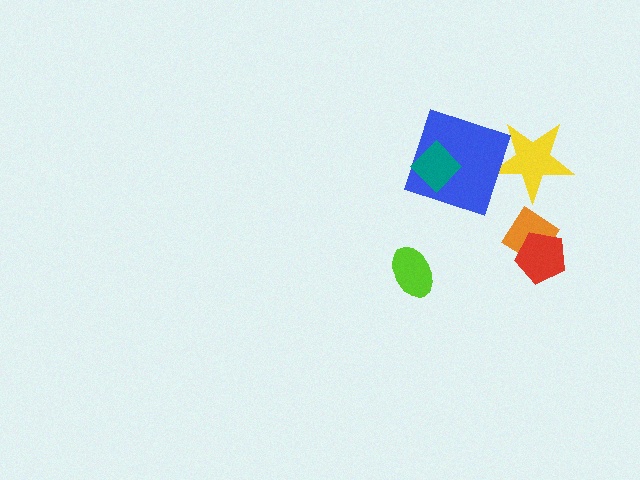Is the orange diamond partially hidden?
Yes, it is partially covered by another shape.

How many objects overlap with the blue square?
2 objects overlap with the blue square.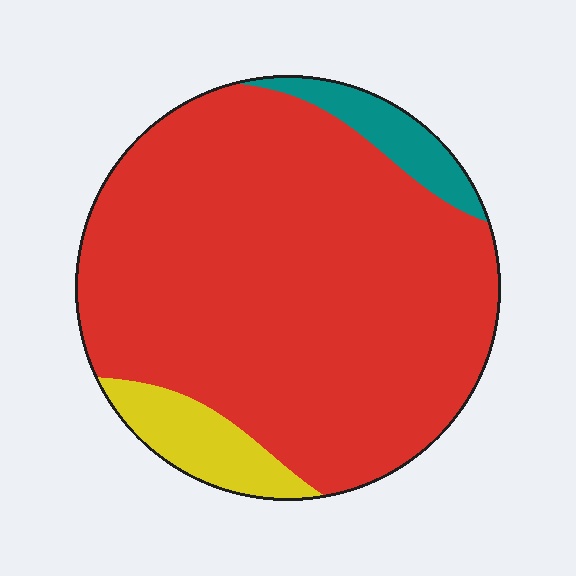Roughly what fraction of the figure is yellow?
Yellow takes up less than a quarter of the figure.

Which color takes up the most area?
Red, at roughly 85%.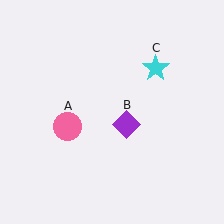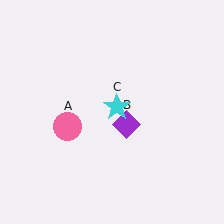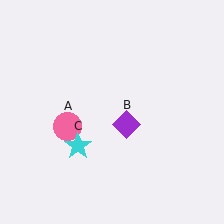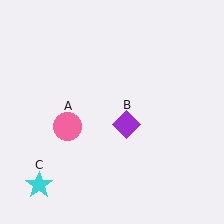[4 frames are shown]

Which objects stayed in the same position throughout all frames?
Pink circle (object A) and purple diamond (object B) remained stationary.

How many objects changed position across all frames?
1 object changed position: cyan star (object C).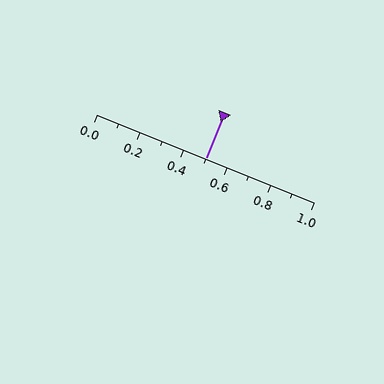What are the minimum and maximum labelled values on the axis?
The axis runs from 0.0 to 1.0.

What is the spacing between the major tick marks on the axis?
The major ticks are spaced 0.2 apart.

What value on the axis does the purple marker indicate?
The marker indicates approximately 0.5.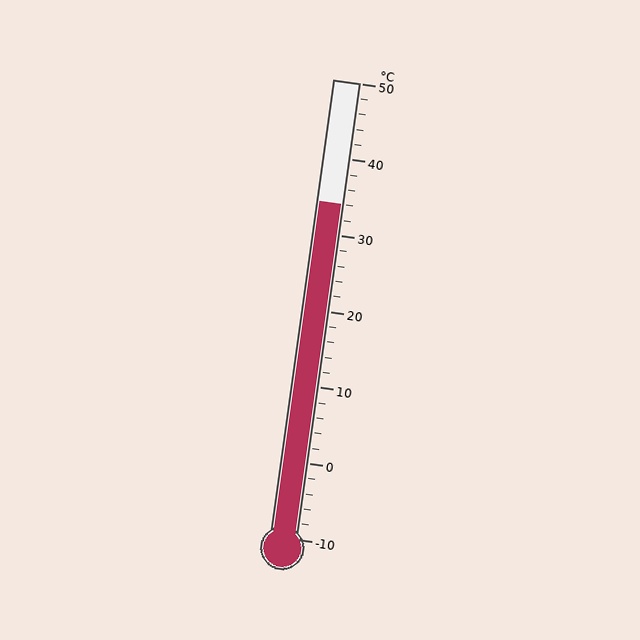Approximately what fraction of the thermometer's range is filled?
The thermometer is filled to approximately 75% of its range.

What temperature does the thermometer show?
The thermometer shows approximately 34°C.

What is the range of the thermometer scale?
The thermometer scale ranges from -10°C to 50°C.